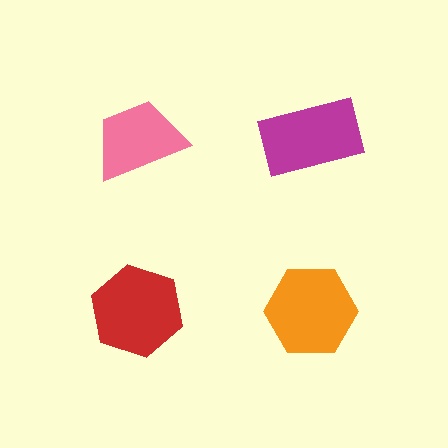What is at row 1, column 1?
A pink trapezoid.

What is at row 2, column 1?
A red hexagon.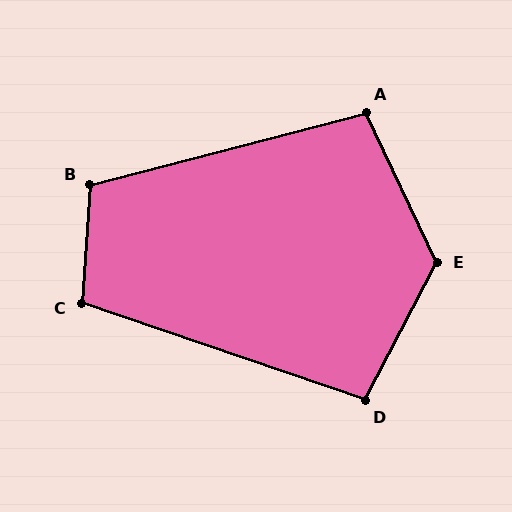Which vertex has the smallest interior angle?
D, at approximately 99 degrees.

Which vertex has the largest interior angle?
E, at approximately 127 degrees.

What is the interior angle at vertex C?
Approximately 105 degrees (obtuse).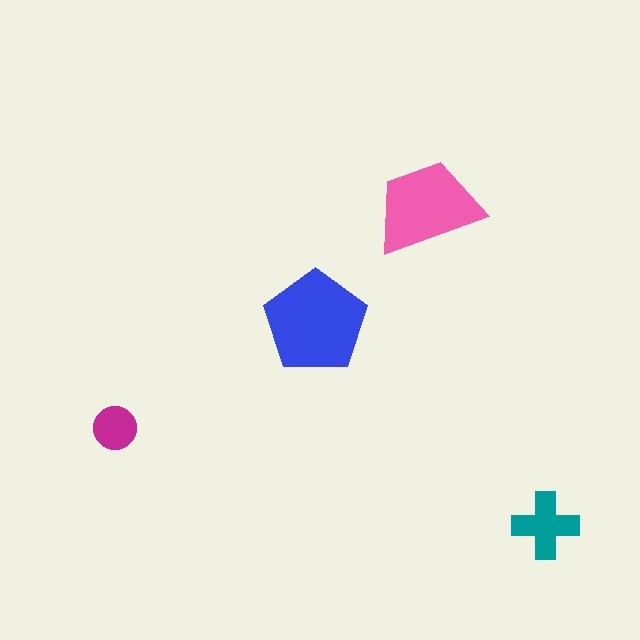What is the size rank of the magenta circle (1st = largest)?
4th.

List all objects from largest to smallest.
The blue pentagon, the pink trapezoid, the teal cross, the magenta circle.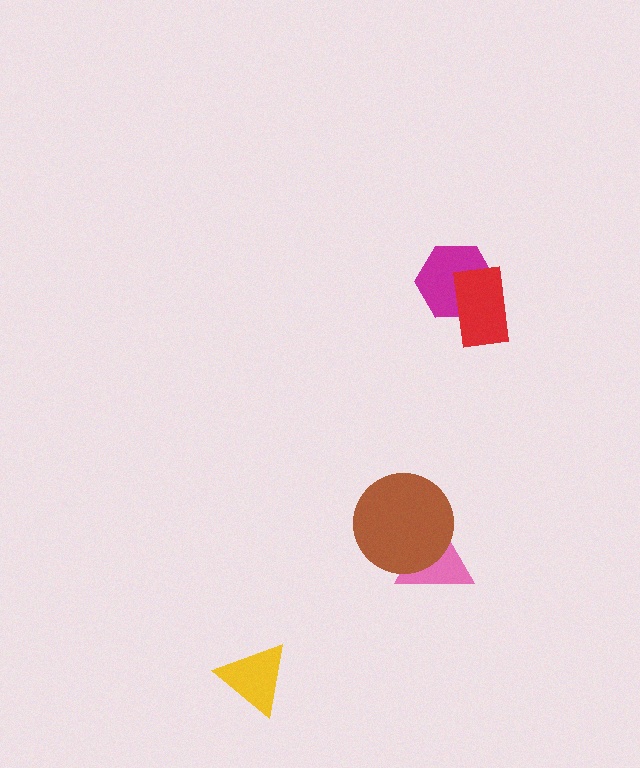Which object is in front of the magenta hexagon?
The red rectangle is in front of the magenta hexagon.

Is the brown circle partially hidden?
No, no other shape covers it.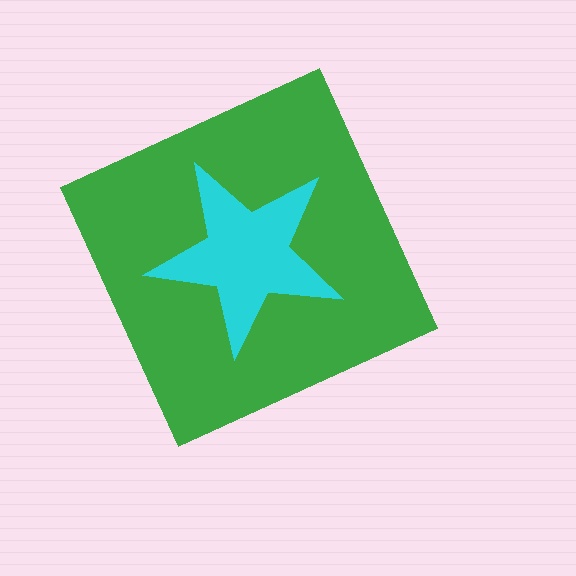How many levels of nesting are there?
2.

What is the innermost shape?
The cyan star.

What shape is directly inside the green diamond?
The cyan star.